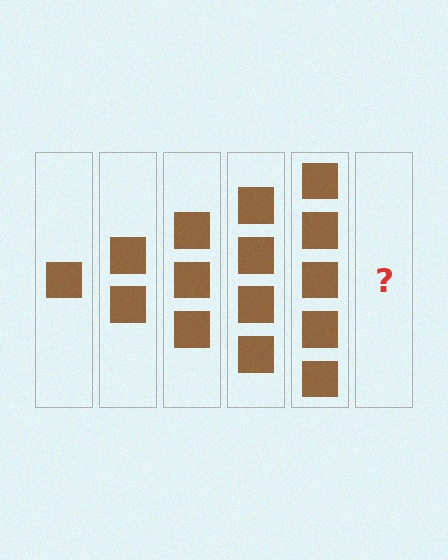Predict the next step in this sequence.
The next step is 6 squares.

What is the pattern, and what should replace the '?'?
The pattern is that each step adds one more square. The '?' should be 6 squares.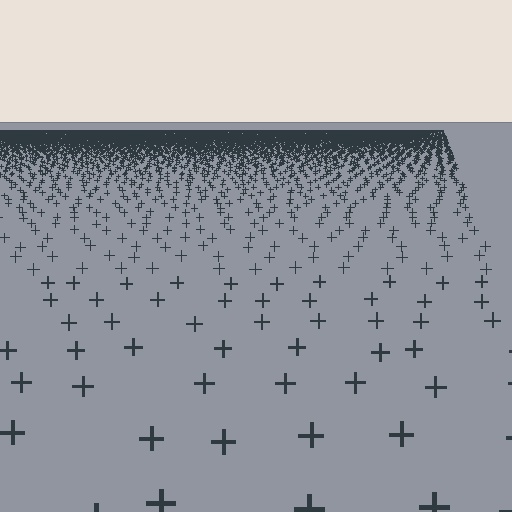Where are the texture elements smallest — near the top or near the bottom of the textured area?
Near the top.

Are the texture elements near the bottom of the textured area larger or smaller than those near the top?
Larger. Near the bottom, elements are closer to the viewer and appear at a bigger on-screen size.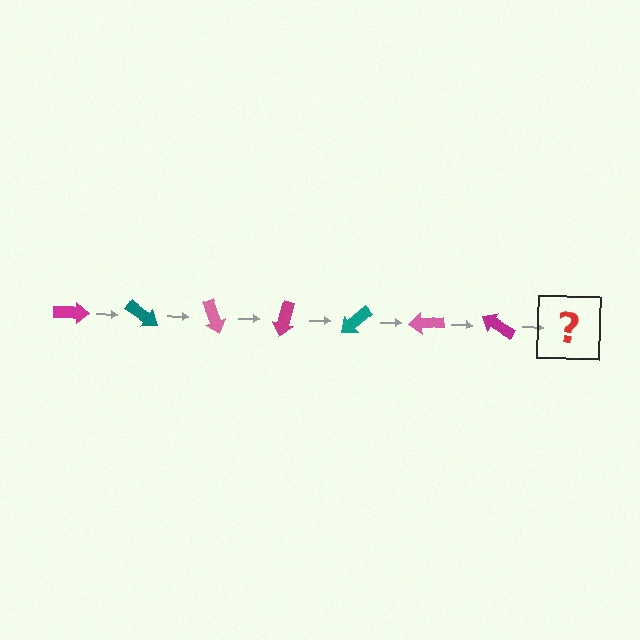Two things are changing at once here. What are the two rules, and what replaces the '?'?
The two rules are that it rotates 35 degrees each step and the color cycles through magenta, teal, and pink. The '?' should be a teal arrow, rotated 245 degrees from the start.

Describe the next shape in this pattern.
It should be a teal arrow, rotated 245 degrees from the start.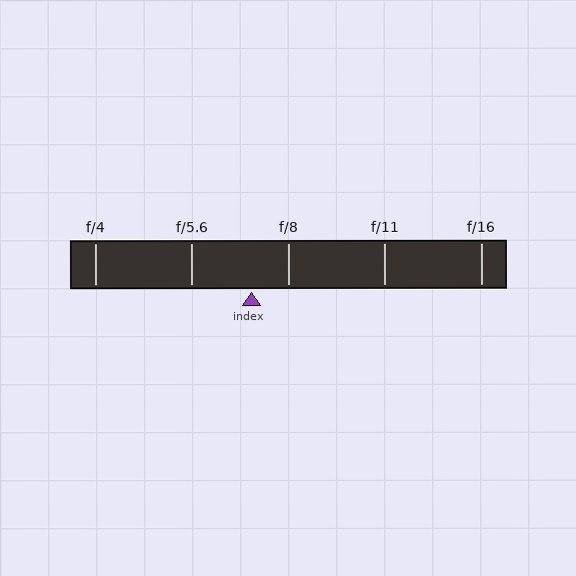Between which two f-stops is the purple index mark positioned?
The index mark is between f/5.6 and f/8.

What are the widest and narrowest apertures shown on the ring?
The widest aperture shown is f/4 and the narrowest is f/16.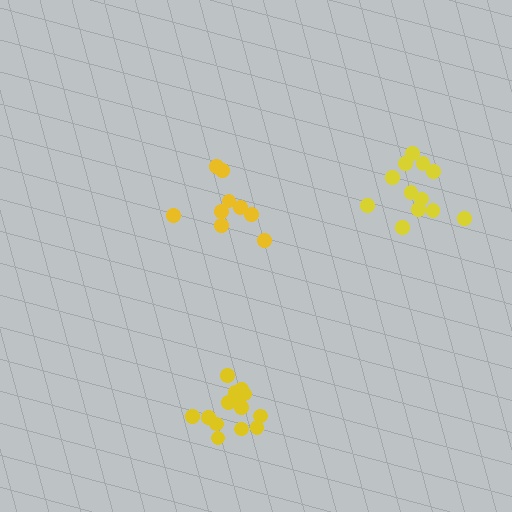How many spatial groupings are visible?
There are 3 spatial groupings.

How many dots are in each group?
Group 1: 9 dots, Group 2: 14 dots, Group 3: 12 dots (35 total).